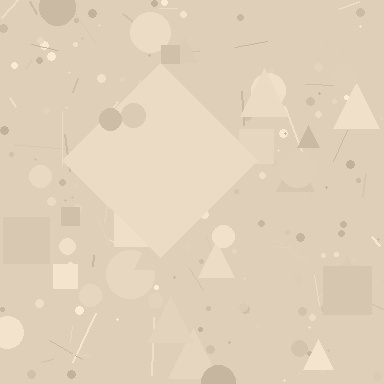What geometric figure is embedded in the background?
A diamond is embedded in the background.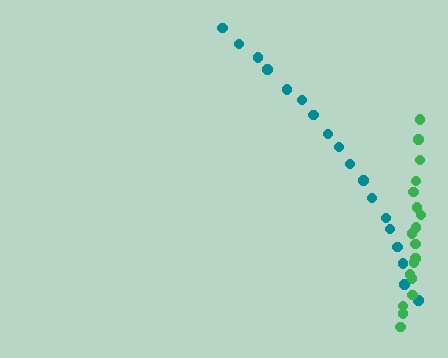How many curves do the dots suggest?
There are 2 distinct paths.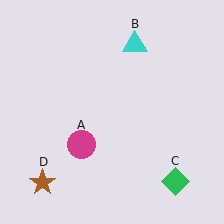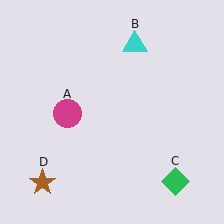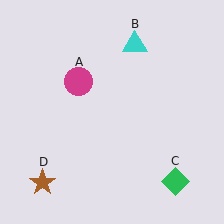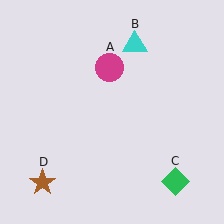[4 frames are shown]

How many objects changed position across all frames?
1 object changed position: magenta circle (object A).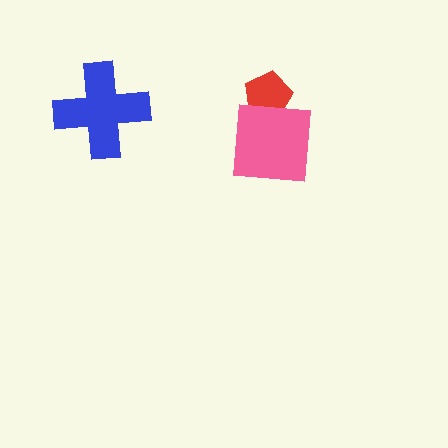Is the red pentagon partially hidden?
Yes, it is partially covered by another shape.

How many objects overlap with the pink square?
1 object overlaps with the pink square.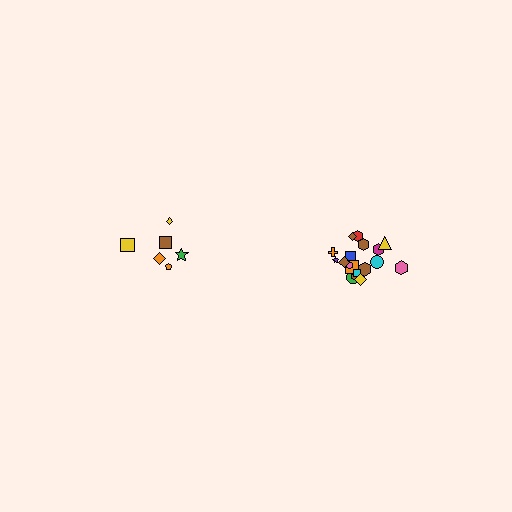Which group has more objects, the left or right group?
The right group.